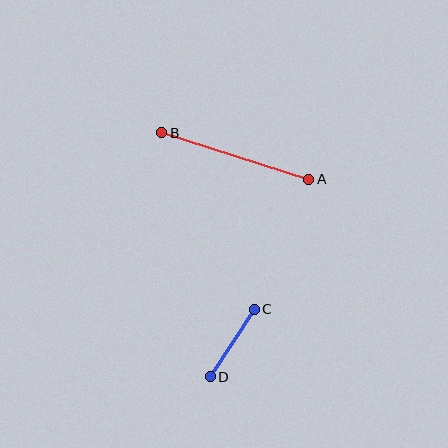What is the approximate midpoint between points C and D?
The midpoint is at approximately (232, 343) pixels.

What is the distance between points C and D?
The distance is approximately 80 pixels.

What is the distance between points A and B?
The distance is approximately 154 pixels.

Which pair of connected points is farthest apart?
Points A and B are farthest apart.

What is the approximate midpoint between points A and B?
The midpoint is at approximately (235, 156) pixels.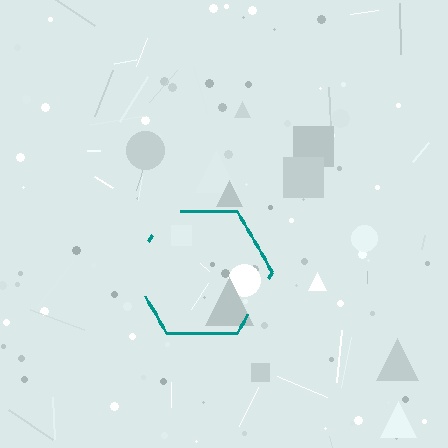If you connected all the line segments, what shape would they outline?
They would outline a hexagon.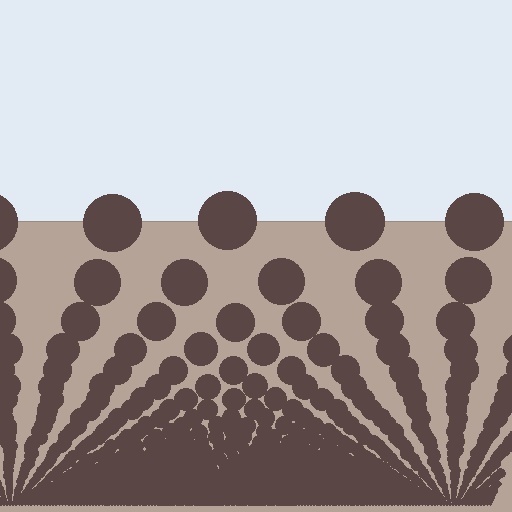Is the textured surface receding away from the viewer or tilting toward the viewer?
The surface appears to tilt toward the viewer. Texture elements get larger and sparser toward the top.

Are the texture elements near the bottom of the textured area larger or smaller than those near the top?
Smaller. The gradient is inverted — elements near the bottom are smaller and denser.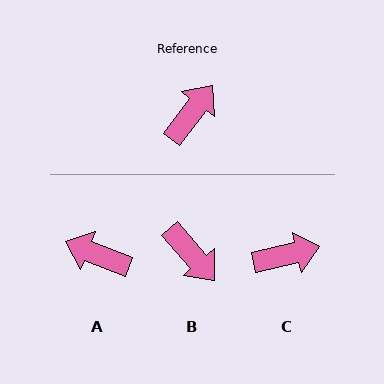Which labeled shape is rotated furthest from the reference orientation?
A, about 105 degrees away.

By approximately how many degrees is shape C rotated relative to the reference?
Approximately 41 degrees clockwise.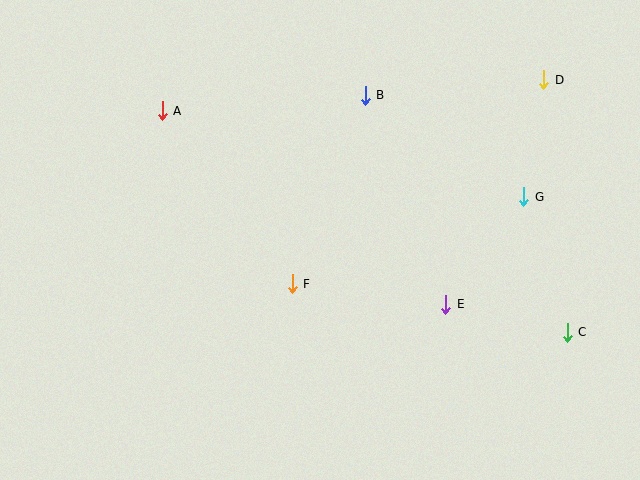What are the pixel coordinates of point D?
Point D is at (544, 80).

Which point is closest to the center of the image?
Point F at (292, 284) is closest to the center.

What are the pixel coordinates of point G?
Point G is at (524, 197).